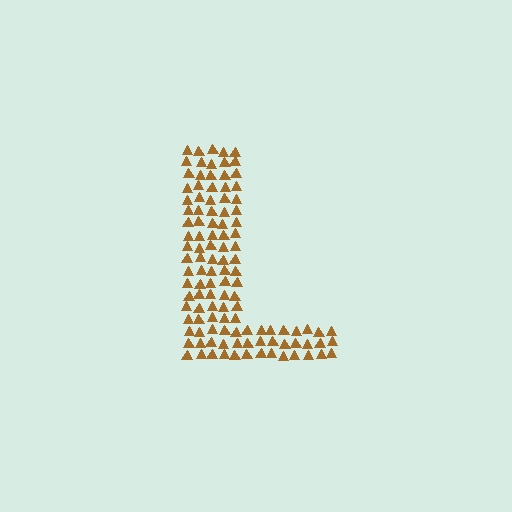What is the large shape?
The large shape is the letter L.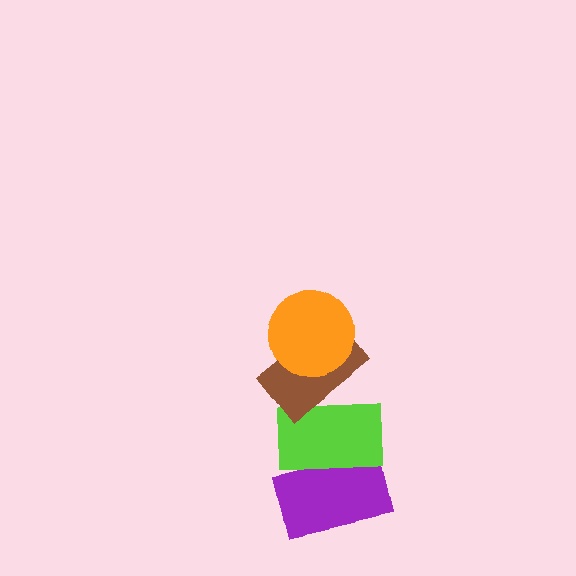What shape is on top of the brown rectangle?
The orange circle is on top of the brown rectangle.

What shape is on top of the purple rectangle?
The lime rectangle is on top of the purple rectangle.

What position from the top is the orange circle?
The orange circle is 1st from the top.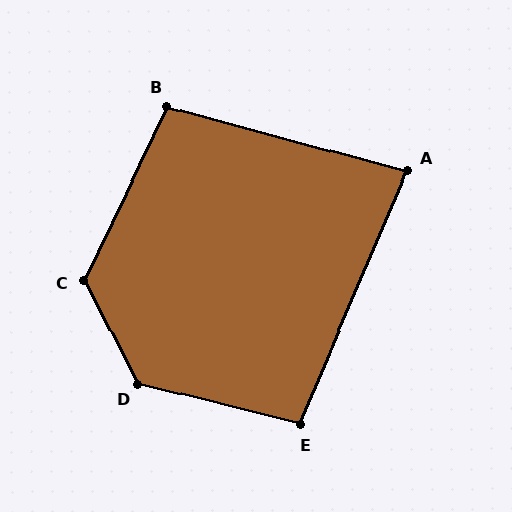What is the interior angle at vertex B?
Approximately 101 degrees (obtuse).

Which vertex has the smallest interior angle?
A, at approximately 82 degrees.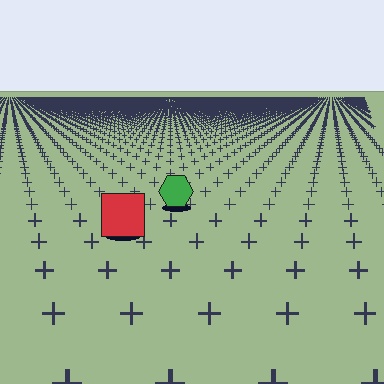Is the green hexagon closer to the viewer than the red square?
No. The red square is closer — you can tell from the texture gradient: the ground texture is coarser near it.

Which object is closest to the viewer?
The red square is closest. The texture marks near it are larger and more spread out.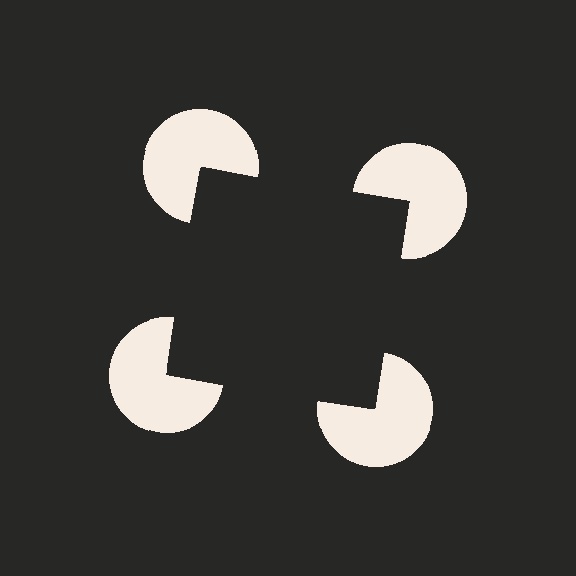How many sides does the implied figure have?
4 sides.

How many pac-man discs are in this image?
There are 4 — one at each vertex of the illusory square.